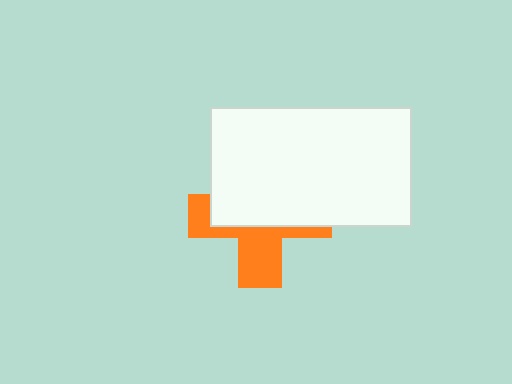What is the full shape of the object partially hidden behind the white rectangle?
The partially hidden object is an orange cross.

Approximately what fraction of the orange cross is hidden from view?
Roughly 59% of the orange cross is hidden behind the white rectangle.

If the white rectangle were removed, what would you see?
You would see the complete orange cross.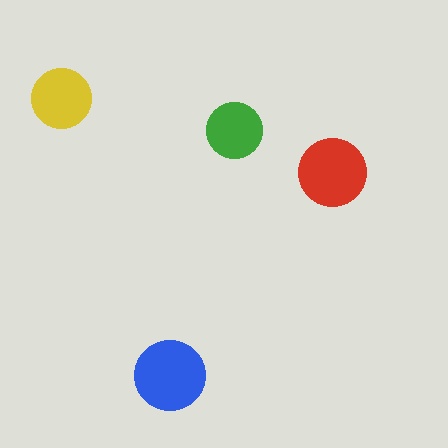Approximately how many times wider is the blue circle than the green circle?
About 1.5 times wider.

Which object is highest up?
The yellow circle is topmost.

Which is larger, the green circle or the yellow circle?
The yellow one.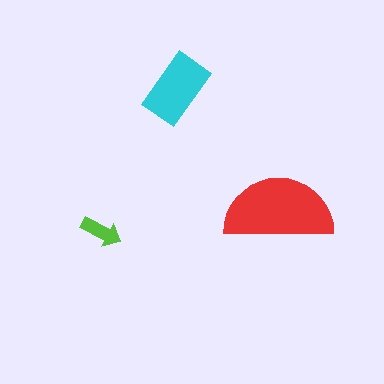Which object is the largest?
The red semicircle.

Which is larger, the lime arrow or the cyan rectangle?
The cyan rectangle.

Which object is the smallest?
The lime arrow.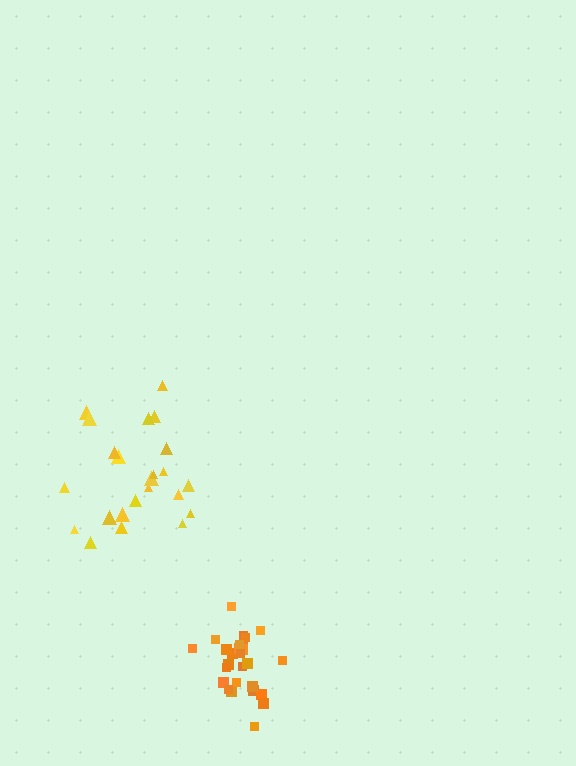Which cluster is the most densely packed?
Orange.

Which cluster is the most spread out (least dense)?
Yellow.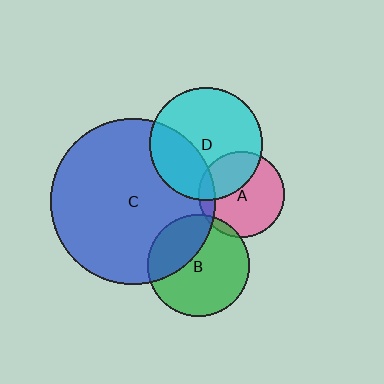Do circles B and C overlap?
Yes.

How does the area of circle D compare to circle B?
Approximately 1.2 times.